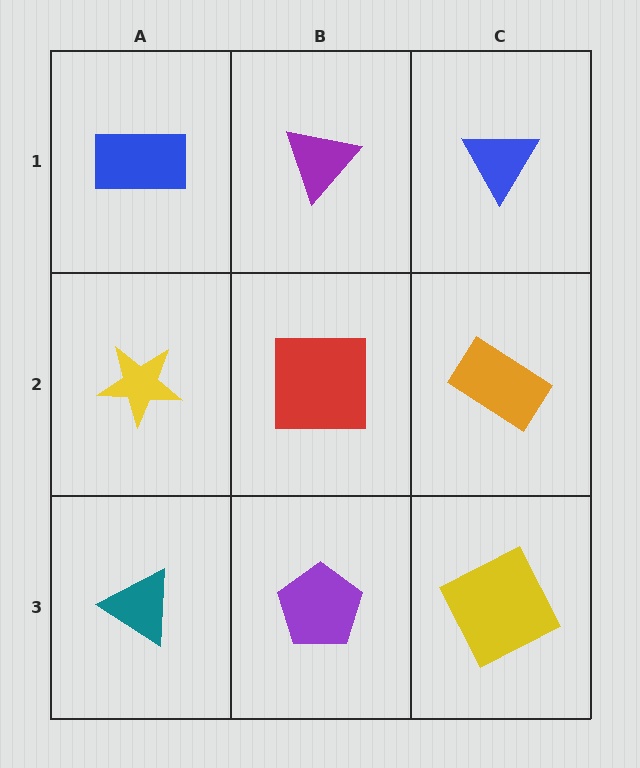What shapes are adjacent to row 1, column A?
A yellow star (row 2, column A), a purple triangle (row 1, column B).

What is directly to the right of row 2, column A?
A red square.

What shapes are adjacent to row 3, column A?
A yellow star (row 2, column A), a purple pentagon (row 3, column B).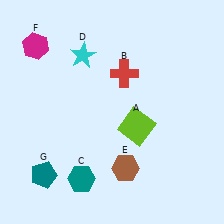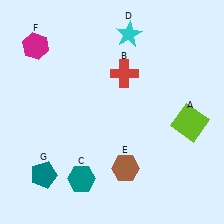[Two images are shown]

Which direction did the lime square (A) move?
The lime square (A) moved right.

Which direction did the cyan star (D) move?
The cyan star (D) moved right.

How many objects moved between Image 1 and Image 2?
2 objects moved between the two images.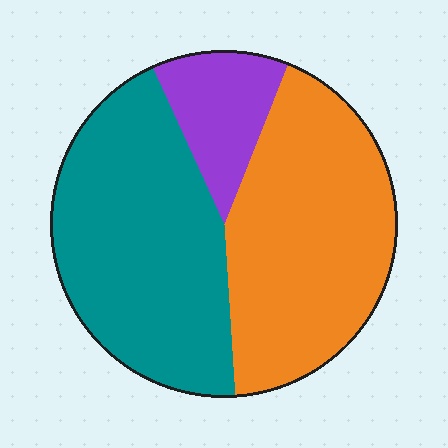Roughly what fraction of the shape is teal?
Teal covers roughly 45% of the shape.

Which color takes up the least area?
Purple, at roughly 15%.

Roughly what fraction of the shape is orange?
Orange covers roughly 45% of the shape.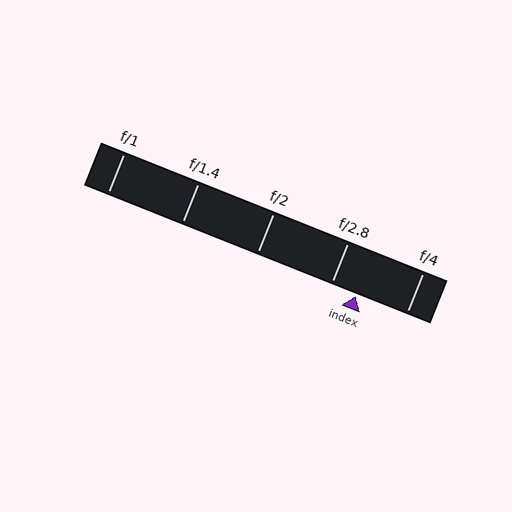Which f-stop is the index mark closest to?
The index mark is closest to f/2.8.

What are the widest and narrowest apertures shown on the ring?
The widest aperture shown is f/1 and the narrowest is f/4.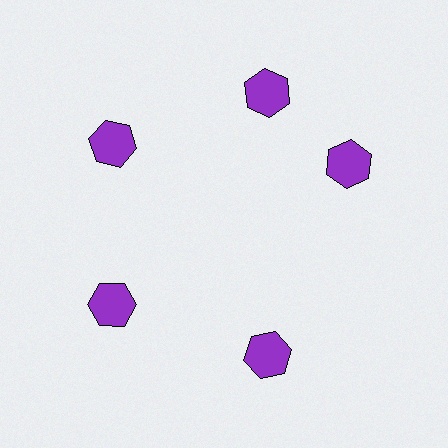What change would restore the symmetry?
The symmetry would be restored by rotating it back into even spacing with its neighbors so that all 5 hexagons sit at equal angles and equal distance from the center.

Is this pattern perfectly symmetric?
No. The 5 purple hexagons are arranged in a ring, but one element near the 3 o'clock position is rotated out of alignment along the ring, breaking the 5-fold rotational symmetry.